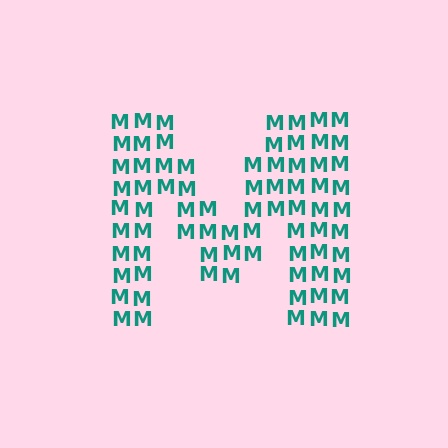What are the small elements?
The small elements are letter M's.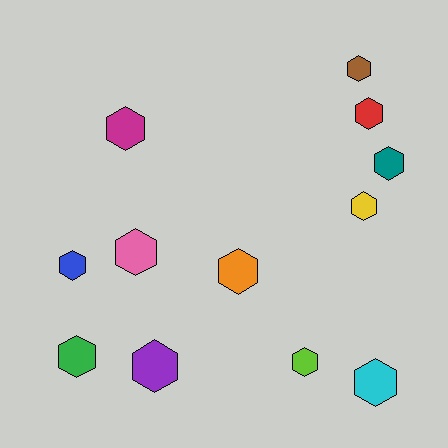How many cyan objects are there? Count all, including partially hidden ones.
There is 1 cyan object.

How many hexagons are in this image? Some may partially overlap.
There are 12 hexagons.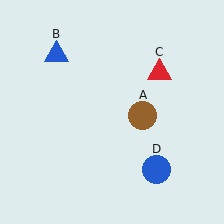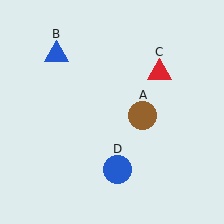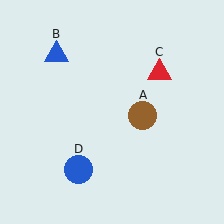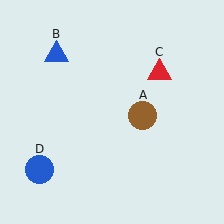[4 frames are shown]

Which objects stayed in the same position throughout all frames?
Brown circle (object A) and blue triangle (object B) and red triangle (object C) remained stationary.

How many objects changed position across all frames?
1 object changed position: blue circle (object D).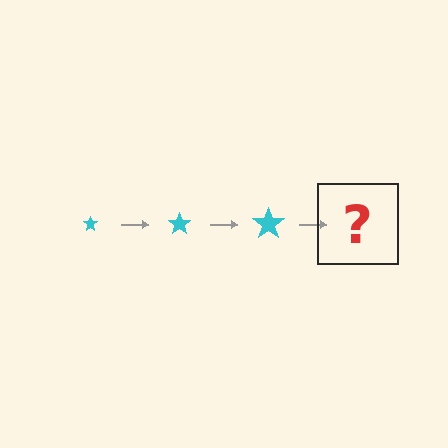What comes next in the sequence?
The next element should be a cyan star, larger than the previous one.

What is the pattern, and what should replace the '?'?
The pattern is that the star gets progressively larger each step. The '?' should be a cyan star, larger than the previous one.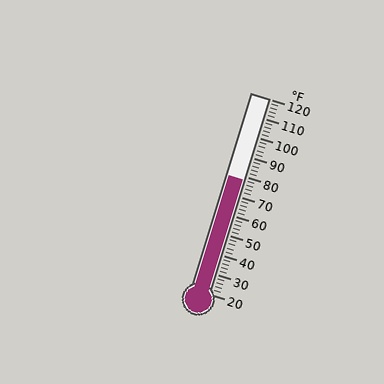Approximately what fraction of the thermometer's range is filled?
The thermometer is filled to approximately 60% of its range.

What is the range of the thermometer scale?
The thermometer scale ranges from 20°F to 120°F.